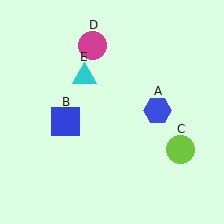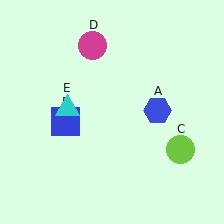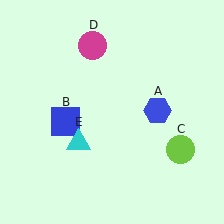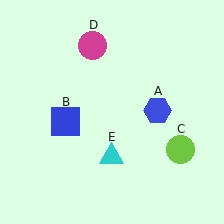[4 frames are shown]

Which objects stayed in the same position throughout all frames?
Blue hexagon (object A) and blue square (object B) and lime circle (object C) and magenta circle (object D) remained stationary.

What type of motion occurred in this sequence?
The cyan triangle (object E) rotated counterclockwise around the center of the scene.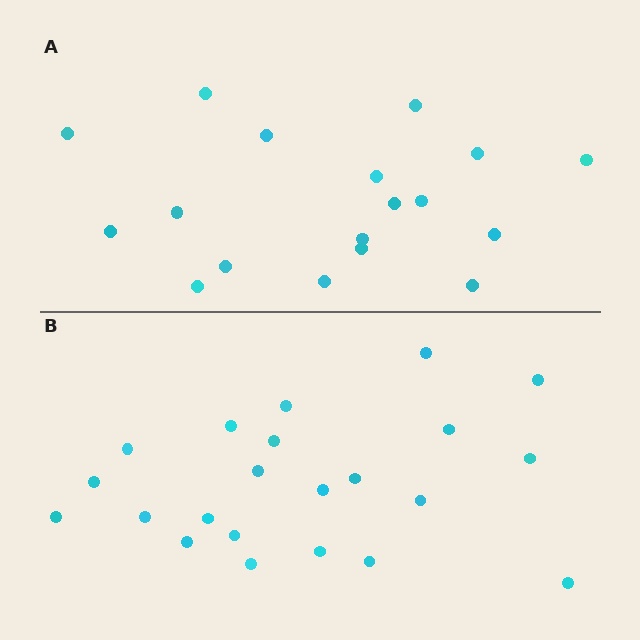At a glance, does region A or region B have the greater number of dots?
Region B (the bottom region) has more dots.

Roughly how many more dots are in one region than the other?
Region B has about 4 more dots than region A.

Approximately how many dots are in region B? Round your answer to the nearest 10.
About 20 dots. (The exact count is 22, which rounds to 20.)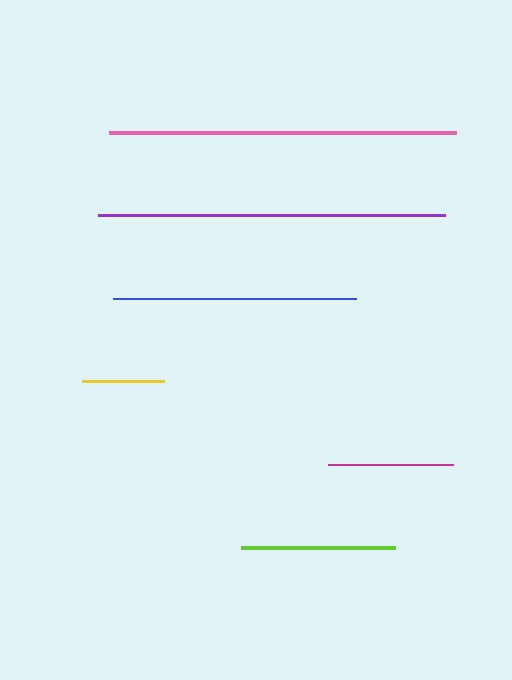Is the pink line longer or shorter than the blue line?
The pink line is longer than the blue line.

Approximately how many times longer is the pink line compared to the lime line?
The pink line is approximately 2.3 times the length of the lime line.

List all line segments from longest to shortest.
From longest to shortest: pink, purple, blue, lime, magenta, yellow.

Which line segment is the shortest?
The yellow line is the shortest at approximately 83 pixels.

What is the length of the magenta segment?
The magenta segment is approximately 125 pixels long.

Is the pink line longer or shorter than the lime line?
The pink line is longer than the lime line.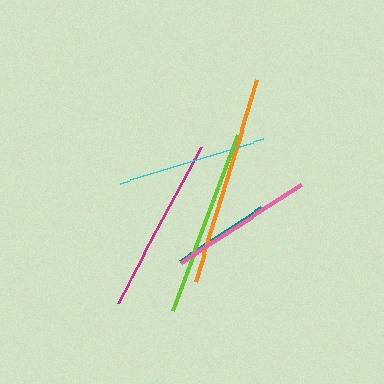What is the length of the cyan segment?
The cyan segment is approximately 149 pixels long.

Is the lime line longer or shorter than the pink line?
The lime line is longer than the pink line.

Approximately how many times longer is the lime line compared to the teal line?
The lime line is approximately 1.9 times the length of the teal line.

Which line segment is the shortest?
The teal line is the shortest at approximately 97 pixels.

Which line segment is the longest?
The orange line is the longest at approximately 211 pixels.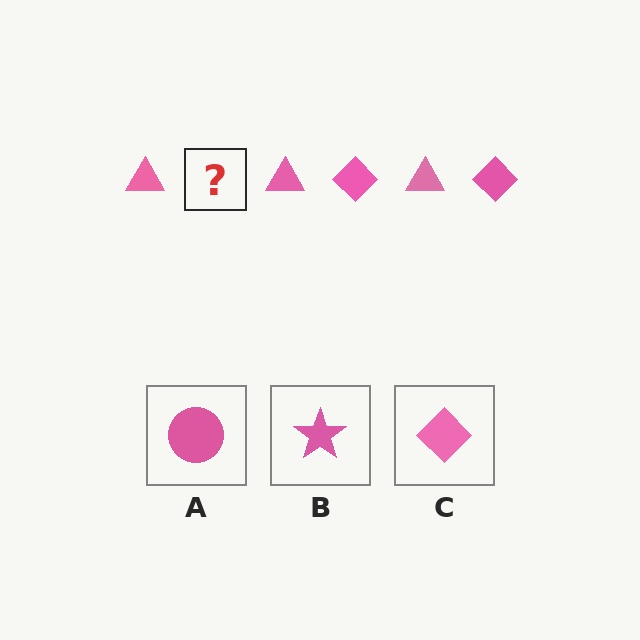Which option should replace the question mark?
Option C.